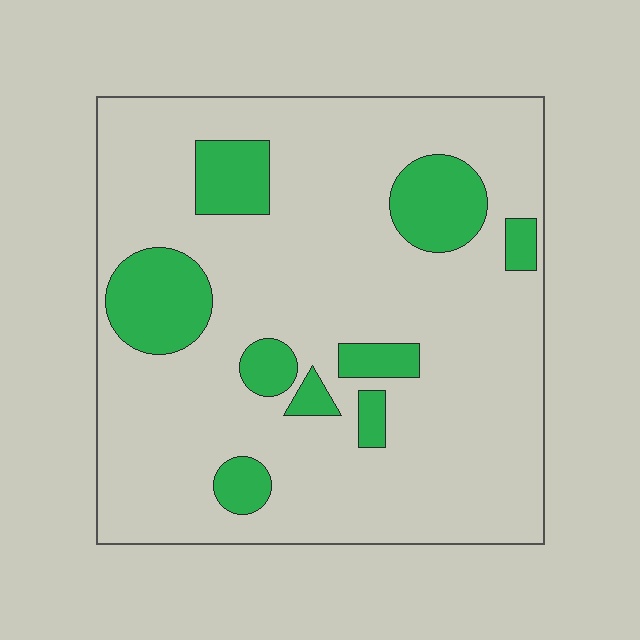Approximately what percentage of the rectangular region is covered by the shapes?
Approximately 20%.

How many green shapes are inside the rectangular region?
9.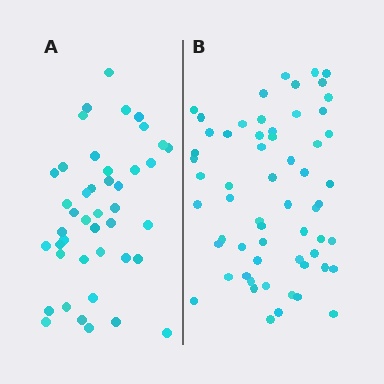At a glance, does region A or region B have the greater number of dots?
Region B (the right region) has more dots.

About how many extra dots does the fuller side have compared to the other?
Region B has approximately 15 more dots than region A.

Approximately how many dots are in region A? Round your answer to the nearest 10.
About 40 dots. (The exact count is 43, which rounds to 40.)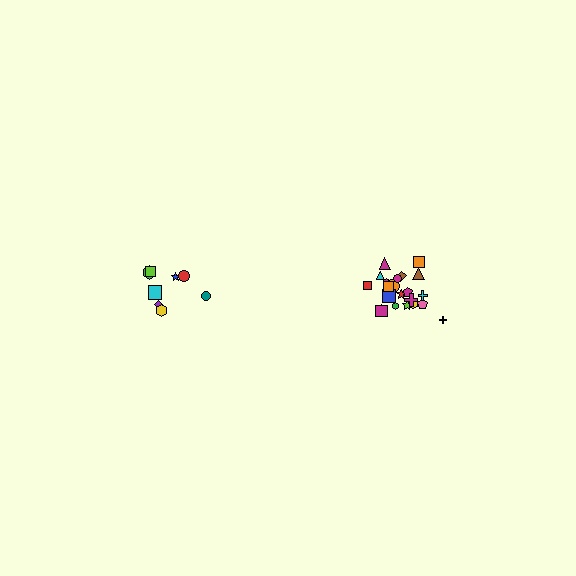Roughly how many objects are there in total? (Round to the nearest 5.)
Roughly 30 objects in total.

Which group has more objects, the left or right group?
The right group.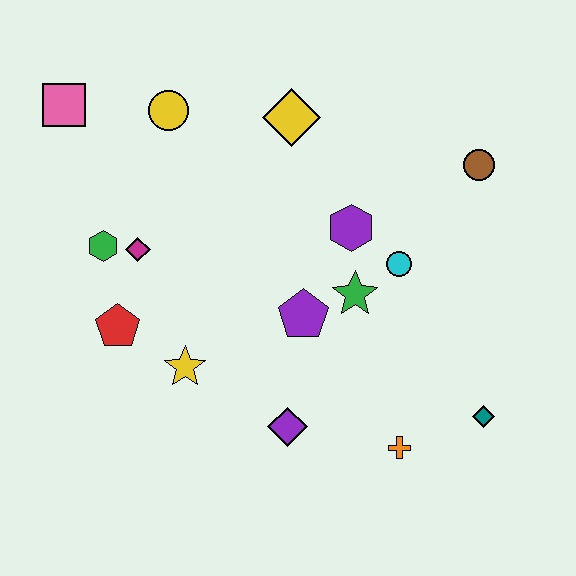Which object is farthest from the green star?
The pink square is farthest from the green star.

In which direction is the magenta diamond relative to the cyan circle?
The magenta diamond is to the left of the cyan circle.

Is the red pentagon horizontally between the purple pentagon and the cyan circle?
No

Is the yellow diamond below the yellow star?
No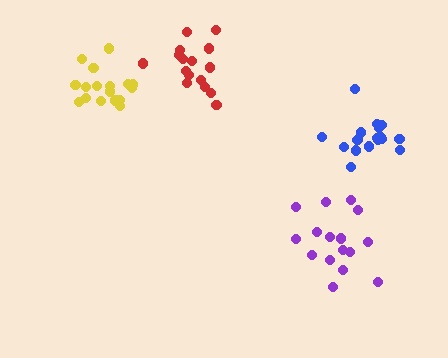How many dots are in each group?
Group 1: 17 dots, Group 2: 17 dots, Group 3: 16 dots, Group 4: 16 dots (66 total).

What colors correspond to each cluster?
The clusters are colored: blue, yellow, purple, red.